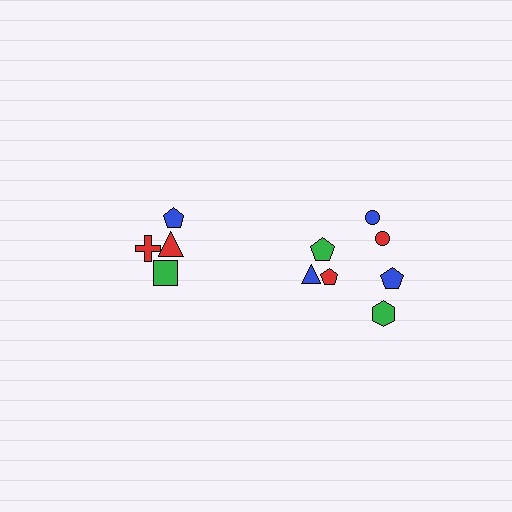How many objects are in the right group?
There are 7 objects.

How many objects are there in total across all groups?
There are 11 objects.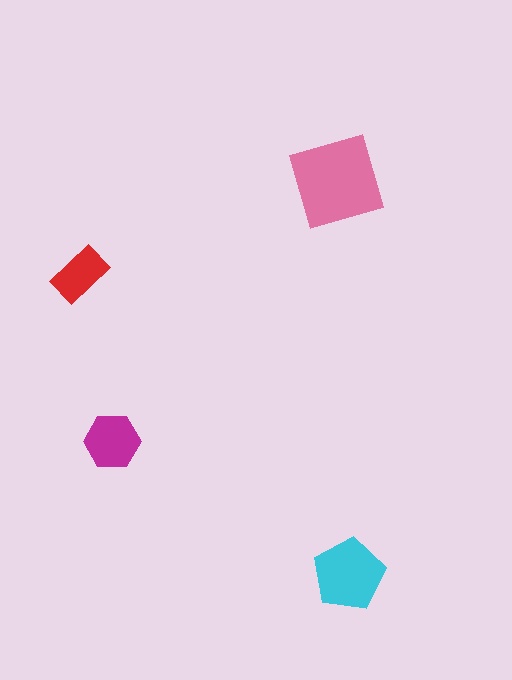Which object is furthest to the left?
The red rectangle is leftmost.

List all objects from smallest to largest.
The red rectangle, the magenta hexagon, the cyan pentagon, the pink square.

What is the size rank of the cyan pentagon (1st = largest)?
2nd.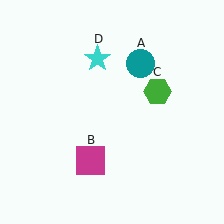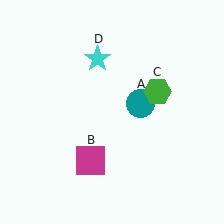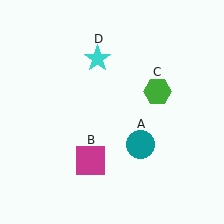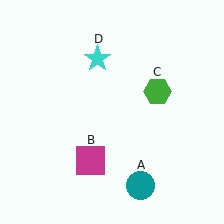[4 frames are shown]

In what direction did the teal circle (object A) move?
The teal circle (object A) moved down.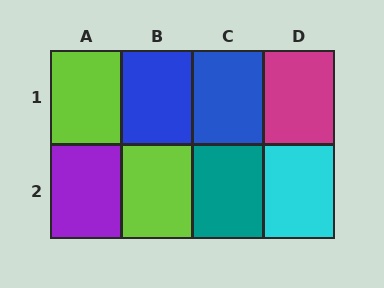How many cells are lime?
2 cells are lime.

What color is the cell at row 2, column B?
Lime.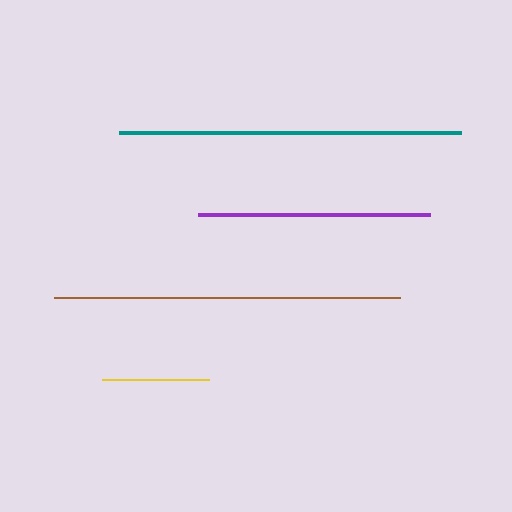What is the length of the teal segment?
The teal segment is approximately 341 pixels long.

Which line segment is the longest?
The brown line is the longest at approximately 346 pixels.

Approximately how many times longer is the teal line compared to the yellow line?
The teal line is approximately 3.2 times the length of the yellow line.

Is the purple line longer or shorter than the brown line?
The brown line is longer than the purple line.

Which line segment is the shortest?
The yellow line is the shortest at approximately 107 pixels.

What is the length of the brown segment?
The brown segment is approximately 346 pixels long.